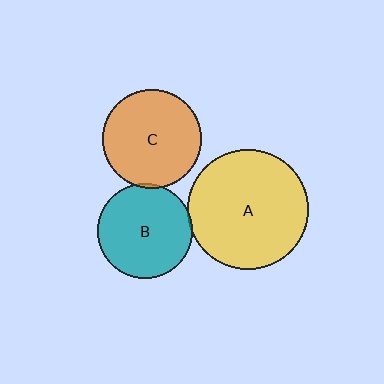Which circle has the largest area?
Circle A (yellow).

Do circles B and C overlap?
Yes.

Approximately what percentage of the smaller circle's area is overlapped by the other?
Approximately 5%.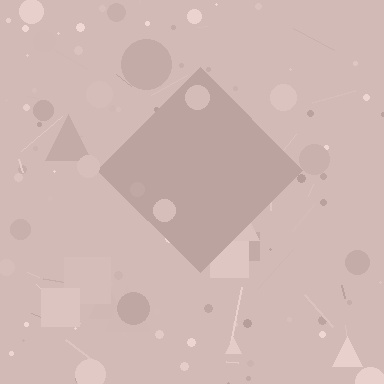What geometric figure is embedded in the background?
A diamond is embedded in the background.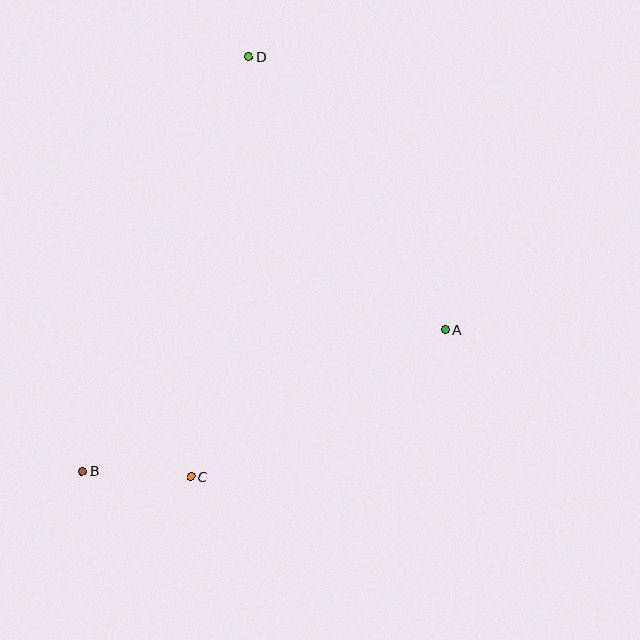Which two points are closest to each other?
Points B and C are closest to each other.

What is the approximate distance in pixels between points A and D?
The distance between A and D is approximately 336 pixels.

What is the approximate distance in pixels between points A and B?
The distance between A and B is approximately 389 pixels.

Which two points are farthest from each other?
Points B and D are farthest from each other.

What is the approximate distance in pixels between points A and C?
The distance between A and C is approximately 293 pixels.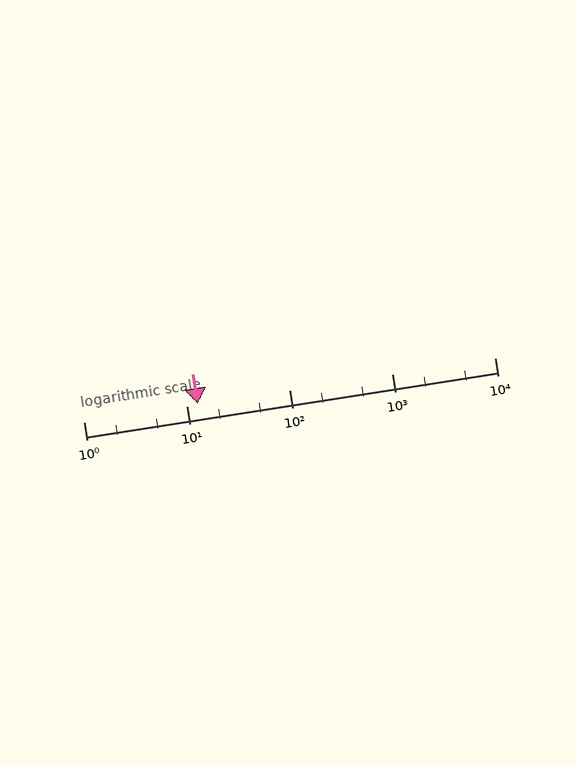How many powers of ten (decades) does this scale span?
The scale spans 4 decades, from 1 to 10000.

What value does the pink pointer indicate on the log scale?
The pointer indicates approximately 13.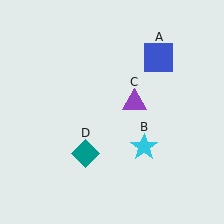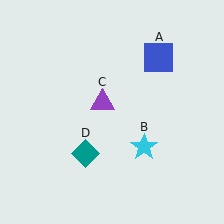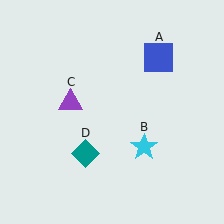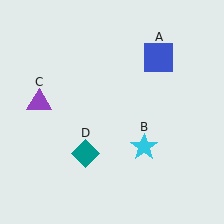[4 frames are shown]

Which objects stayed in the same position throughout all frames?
Blue square (object A) and cyan star (object B) and teal diamond (object D) remained stationary.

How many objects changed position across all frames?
1 object changed position: purple triangle (object C).